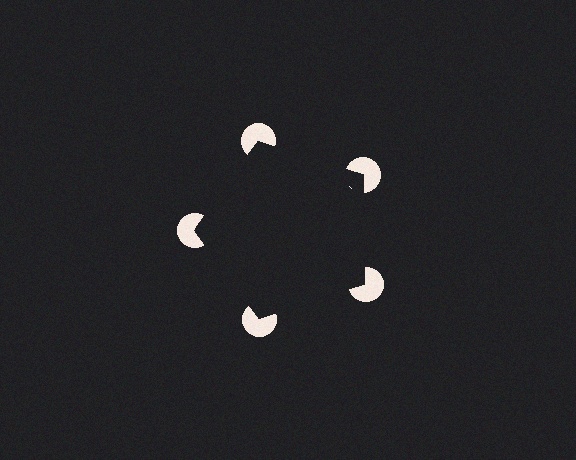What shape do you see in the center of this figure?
An illusory pentagon — its edges are inferred from the aligned wedge cuts in the pac-man discs, not physically drawn.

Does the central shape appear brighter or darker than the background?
It typically appears slightly darker than the background, even though no actual brightness change is drawn.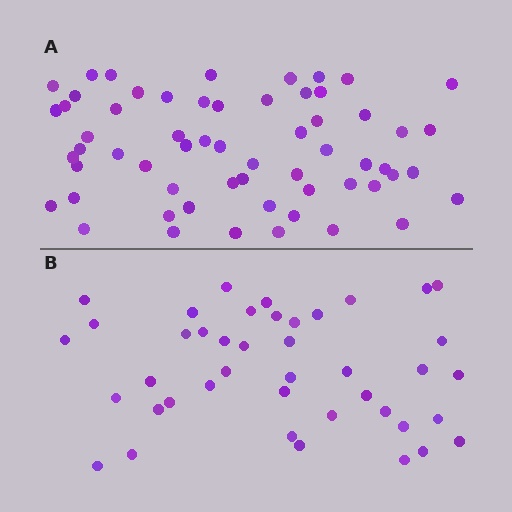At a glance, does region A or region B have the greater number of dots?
Region A (the top region) has more dots.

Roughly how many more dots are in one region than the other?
Region A has approximately 20 more dots than region B.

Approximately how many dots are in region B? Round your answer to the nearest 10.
About 40 dots. (The exact count is 42, which rounds to 40.)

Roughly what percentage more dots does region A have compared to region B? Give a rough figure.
About 45% more.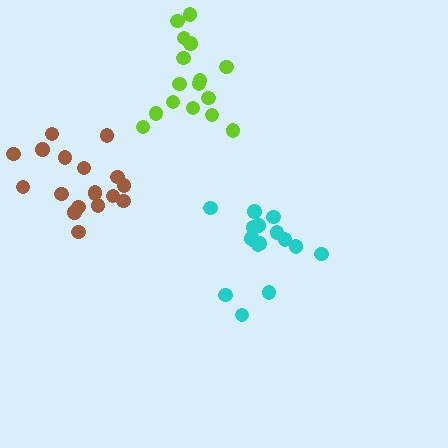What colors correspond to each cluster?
The clusters are colored: cyan, lime, brown.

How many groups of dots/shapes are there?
There are 3 groups.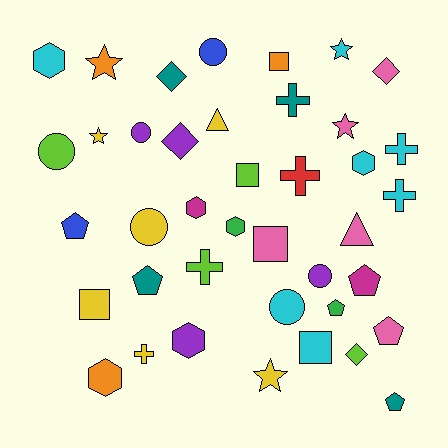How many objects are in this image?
There are 40 objects.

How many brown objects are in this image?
There are no brown objects.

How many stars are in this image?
There are 5 stars.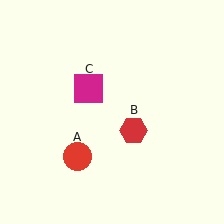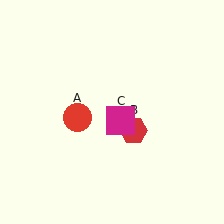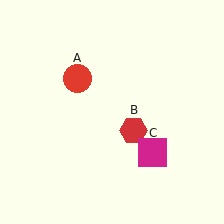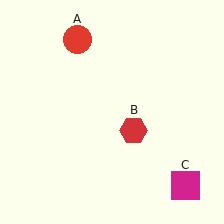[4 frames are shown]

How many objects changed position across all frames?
2 objects changed position: red circle (object A), magenta square (object C).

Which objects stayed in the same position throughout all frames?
Red hexagon (object B) remained stationary.